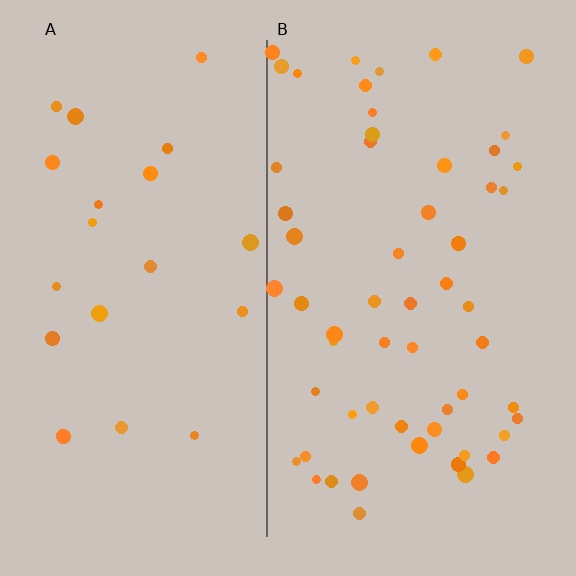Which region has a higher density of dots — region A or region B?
B (the right).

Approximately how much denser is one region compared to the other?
Approximately 2.6× — region B over region A.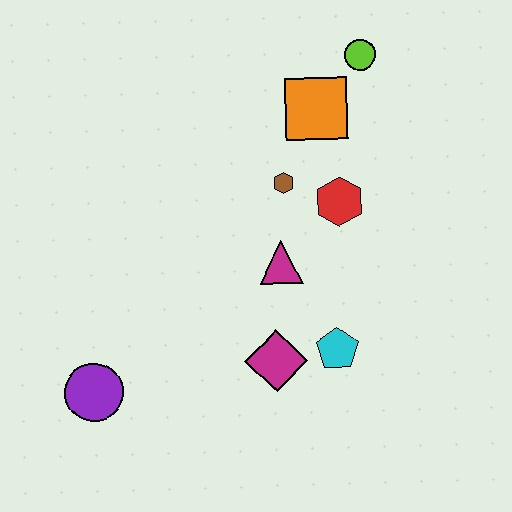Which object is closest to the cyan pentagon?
The magenta diamond is closest to the cyan pentagon.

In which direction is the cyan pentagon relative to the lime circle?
The cyan pentagon is below the lime circle.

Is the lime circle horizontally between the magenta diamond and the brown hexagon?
No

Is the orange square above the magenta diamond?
Yes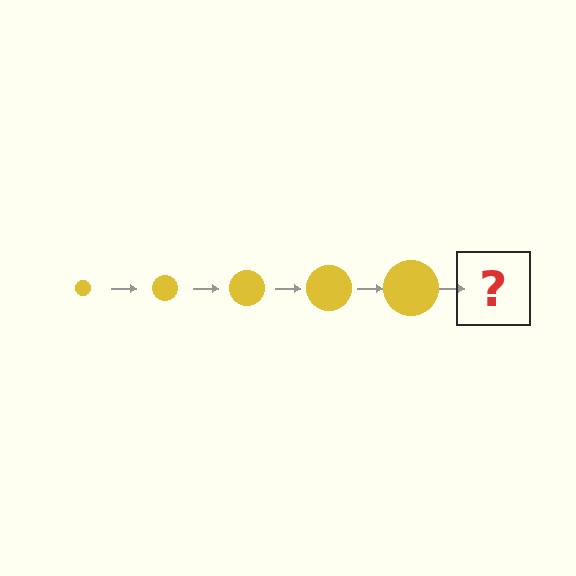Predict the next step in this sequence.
The next step is a yellow circle, larger than the previous one.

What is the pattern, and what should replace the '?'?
The pattern is that the circle gets progressively larger each step. The '?' should be a yellow circle, larger than the previous one.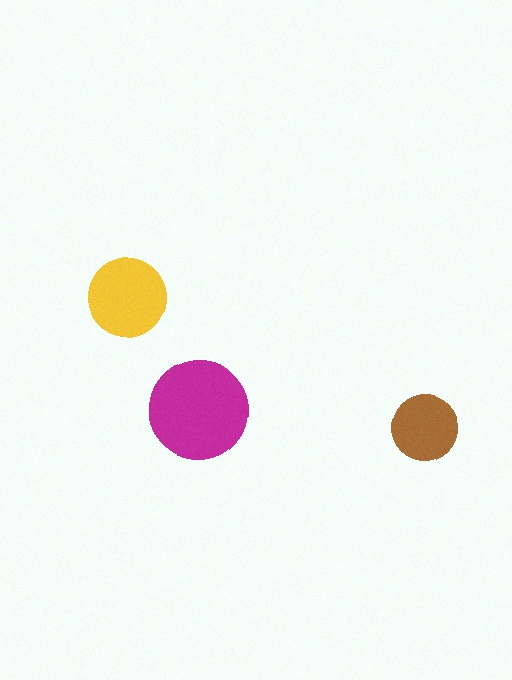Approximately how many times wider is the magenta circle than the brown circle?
About 1.5 times wider.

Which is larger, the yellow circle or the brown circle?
The yellow one.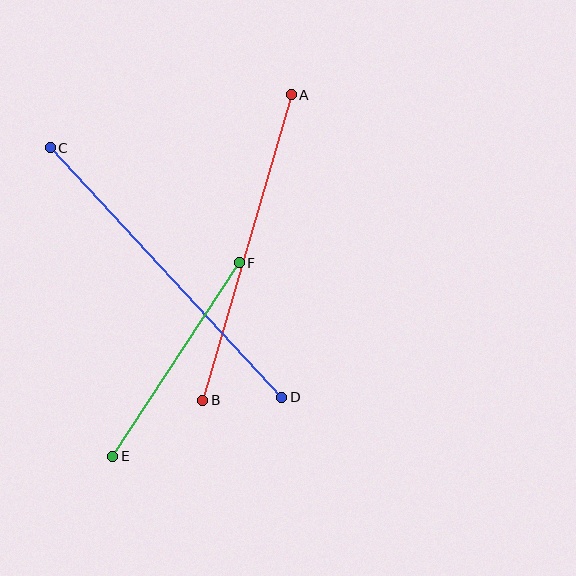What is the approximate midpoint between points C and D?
The midpoint is at approximately (166, 273) pixels.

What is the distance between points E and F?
The distance is approximately 231 pixels.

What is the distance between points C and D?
The distance is approximately 341 pixels.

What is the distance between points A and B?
The distance is approximately 318 pixels.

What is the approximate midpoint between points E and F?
The midpoint is at approximately (176, 359) pixels.